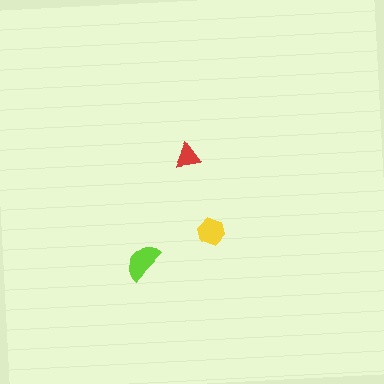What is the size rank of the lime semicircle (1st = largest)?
1st.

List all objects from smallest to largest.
The red triangle, the yellow hexagon, the lime semicircle.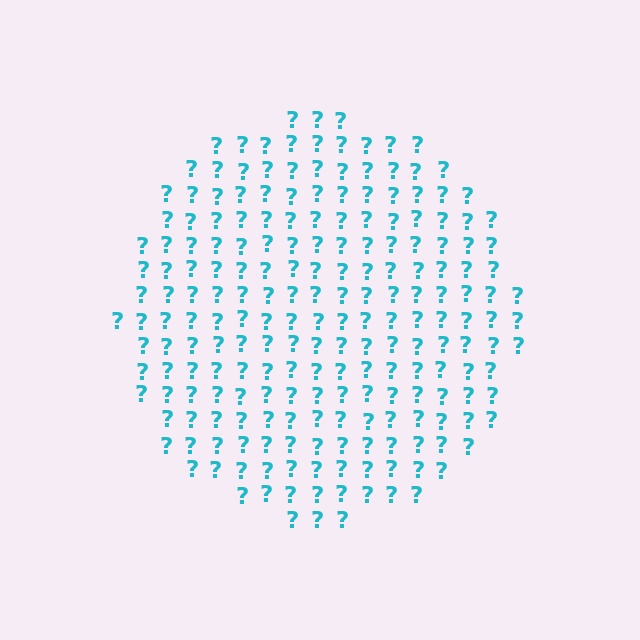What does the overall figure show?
The overall figure shows a circle.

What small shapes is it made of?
It is made of small question marks.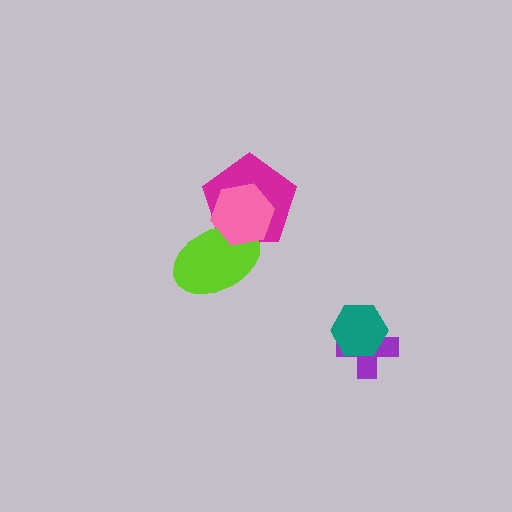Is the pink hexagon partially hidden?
No, no other shape covers it.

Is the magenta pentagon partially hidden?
Yes, it is partially covered by another shape.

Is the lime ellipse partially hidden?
Yes, it is partially covered by another shape.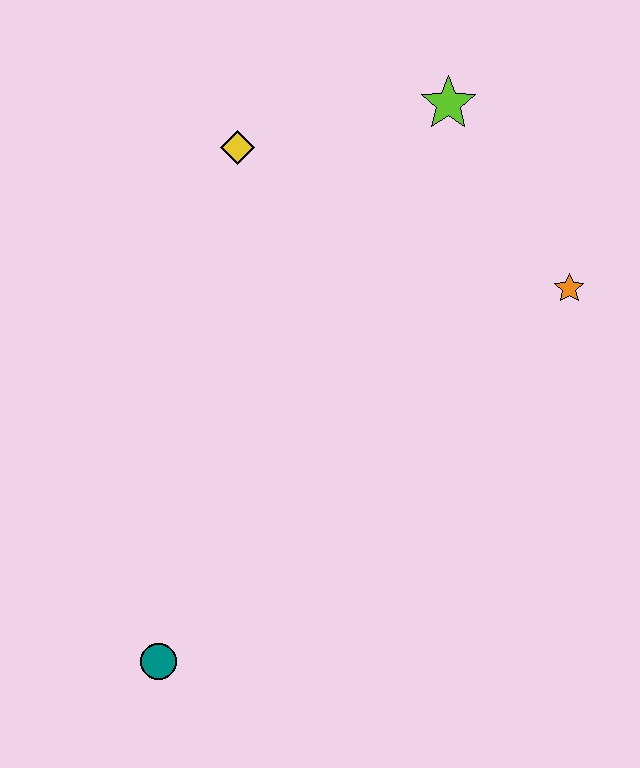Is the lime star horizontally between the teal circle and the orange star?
Yes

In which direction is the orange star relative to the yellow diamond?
The orange star is to the right of the yellow diamond.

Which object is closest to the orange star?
The lime star is closest to the orange star.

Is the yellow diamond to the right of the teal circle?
Yes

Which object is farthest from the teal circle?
The lime star is farthest from the teal circle.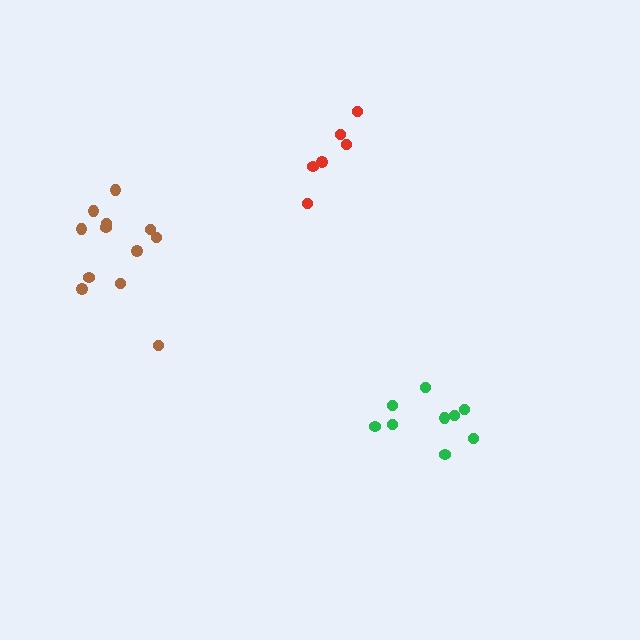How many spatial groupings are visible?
There are 3 spatial groupings.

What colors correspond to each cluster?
The clusters are colored: green, brown, red.